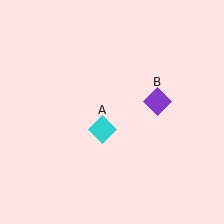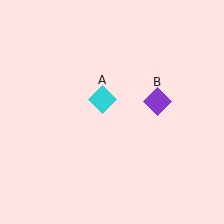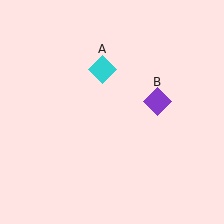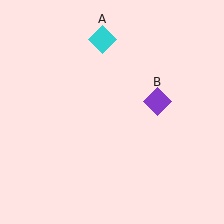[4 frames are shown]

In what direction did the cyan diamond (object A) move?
The cyan diamond (object A) moved up.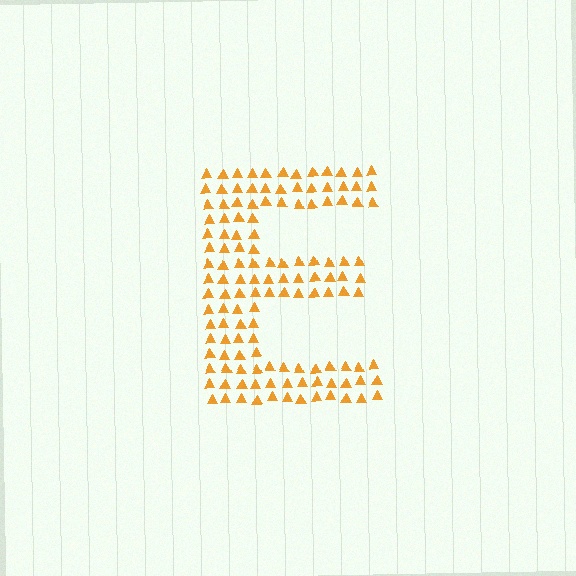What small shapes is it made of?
It is made of small triangles.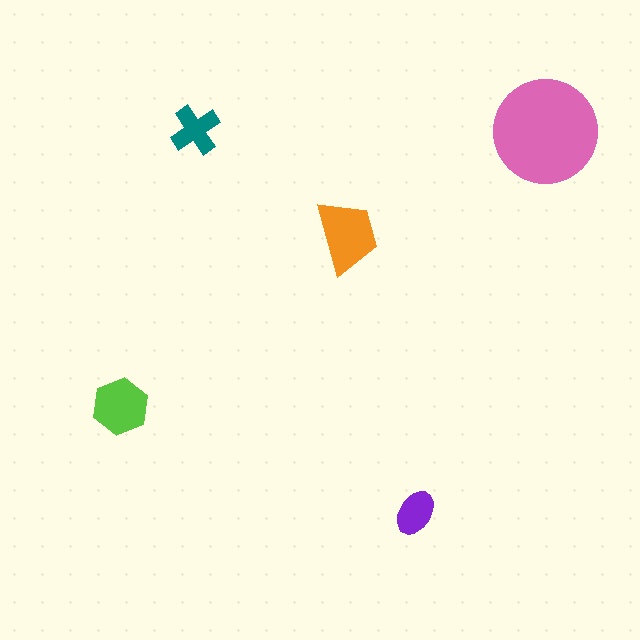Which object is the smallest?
The purple ellipse.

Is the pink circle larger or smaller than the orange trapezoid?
Larger.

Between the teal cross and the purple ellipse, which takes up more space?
The teal cross.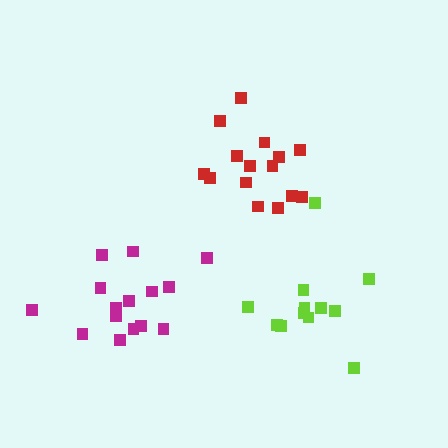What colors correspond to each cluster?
The clusters are colored: red, lime, magenta.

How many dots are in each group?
Group 1: 15 dots, Group 2: 12 dots, Group 3: 15 dots (42 total).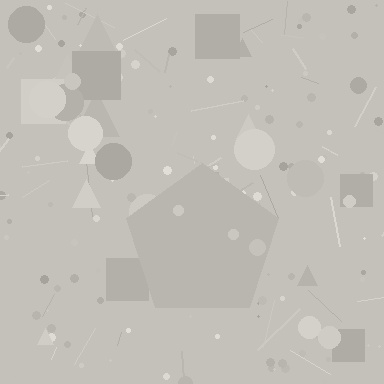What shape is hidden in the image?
A pentagon is hidden in the image.